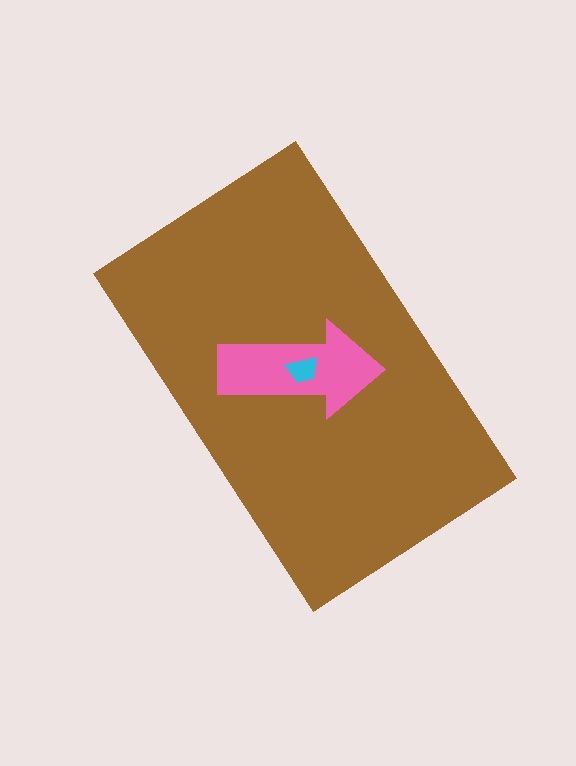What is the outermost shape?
The brown rectangle.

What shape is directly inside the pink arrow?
The cyan trapezoid.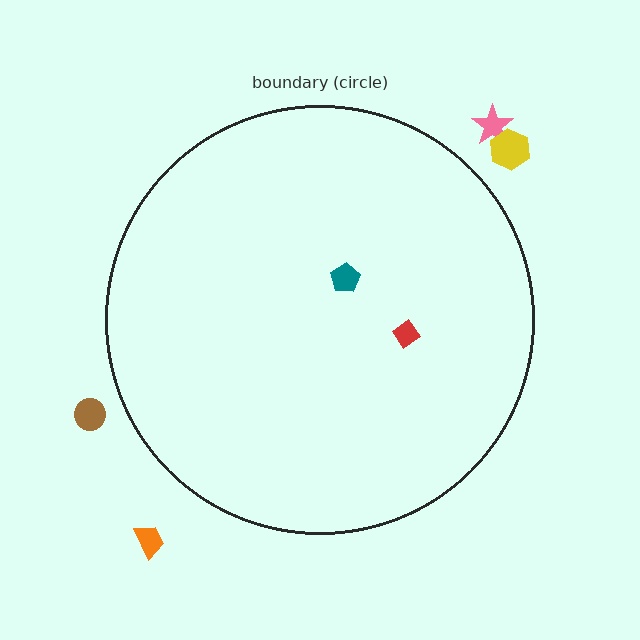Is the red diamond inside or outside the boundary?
Inside.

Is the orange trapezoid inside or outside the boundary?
Outside.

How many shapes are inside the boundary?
2 inside, 4 outside.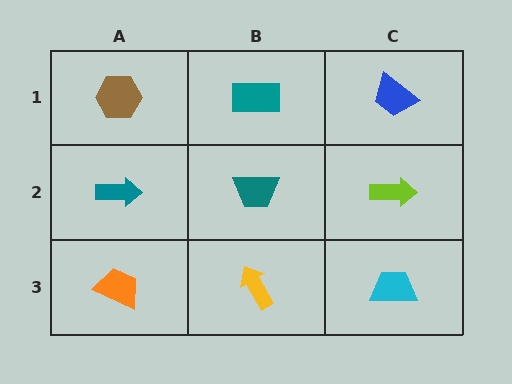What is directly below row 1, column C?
A lime arrow.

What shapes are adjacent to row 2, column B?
A teal rectangle (row 1, column B), a yellow arrow (row 3, column B), a teal arrow (row 2, column A), a lime arrow (row 2, column C).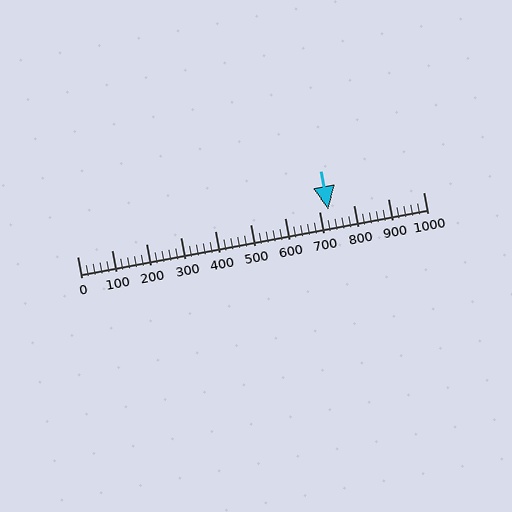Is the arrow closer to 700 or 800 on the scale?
The arrow is closer to 700.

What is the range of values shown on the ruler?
The ruler shows values from 0 to 1000.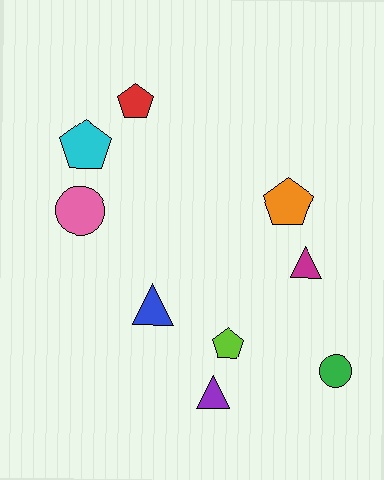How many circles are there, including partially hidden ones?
There are 2 circles.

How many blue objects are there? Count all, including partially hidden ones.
There is 1 blue object.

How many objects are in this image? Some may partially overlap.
There are 9 objects.